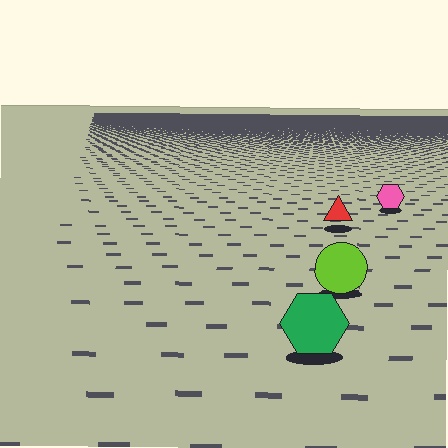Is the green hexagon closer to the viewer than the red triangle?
Yes. The green hexagon is closer — you can tell from the texture gradient: the ground texture is coarser near it.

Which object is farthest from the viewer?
The pink hexagon is farthest from the viewer. It appears smaller and the ground texture around it is denser.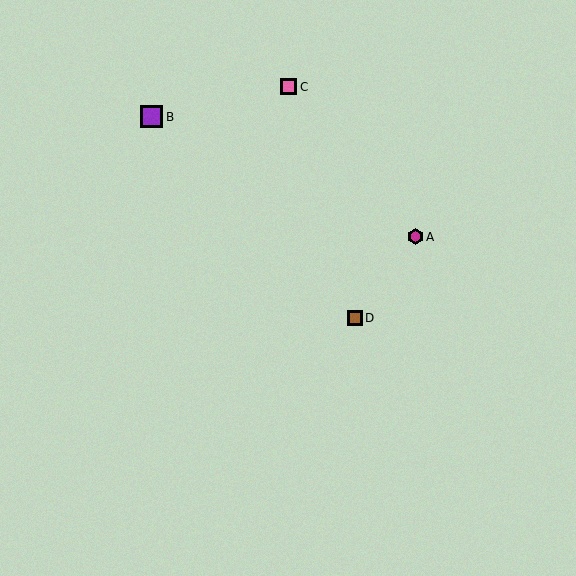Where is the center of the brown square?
The center of the brown square is at (355, 318).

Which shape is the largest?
The purple square (labeled B) is the largest.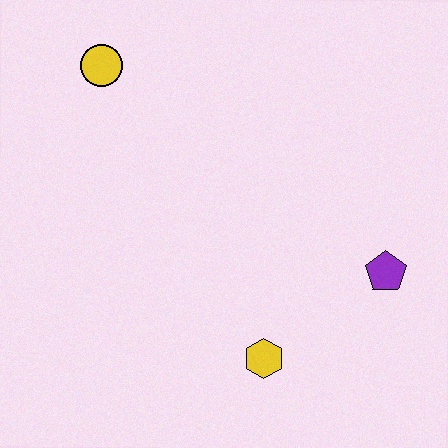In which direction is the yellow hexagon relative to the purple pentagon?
The yellow hexagon is to the left of the purple pentagon.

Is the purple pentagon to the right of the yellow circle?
Yes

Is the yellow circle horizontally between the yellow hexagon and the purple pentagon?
No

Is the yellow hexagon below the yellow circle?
Yes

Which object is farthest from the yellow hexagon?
The yellow circle is farthest from the yellow hexagon.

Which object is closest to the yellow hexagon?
The purple pentagon is closest to the yellow hexagon.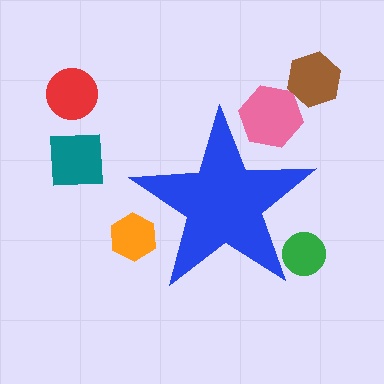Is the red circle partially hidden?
No, the red circle is fully visible.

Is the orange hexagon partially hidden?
Yes, the orange hexagon is partially hidden behind the blue star.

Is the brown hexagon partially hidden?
No, the brown hexagon is fully visible.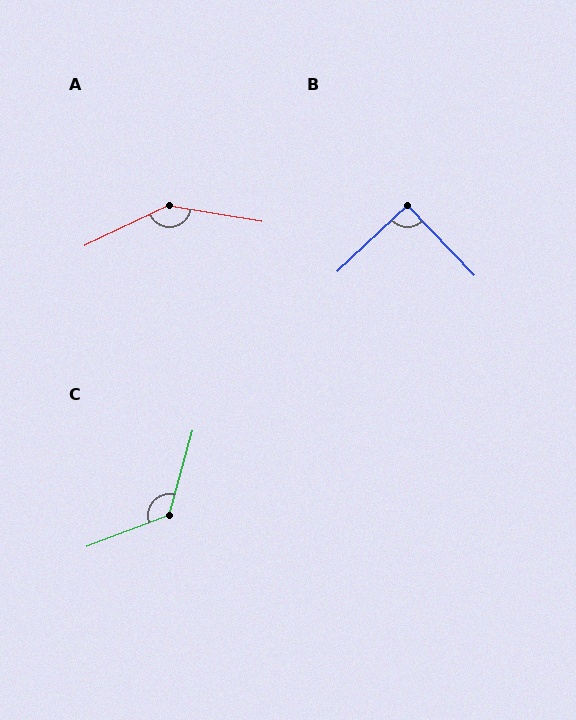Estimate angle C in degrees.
Approximately 127 degrees.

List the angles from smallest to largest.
B (90°), C (127°), A (145°).